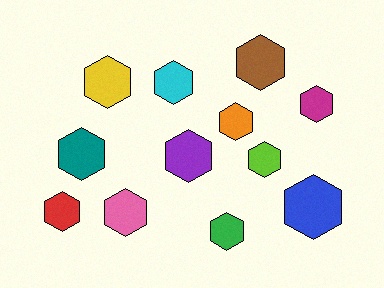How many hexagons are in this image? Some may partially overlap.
There are 12 hexagons.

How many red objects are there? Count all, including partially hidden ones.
There is 1 red object.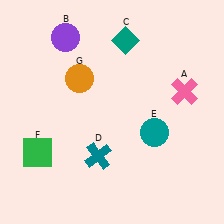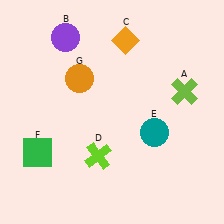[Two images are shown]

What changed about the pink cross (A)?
In Image 1, A is pink. In Image 2, it changed to lime.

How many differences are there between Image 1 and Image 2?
There are 3 differences between the two images.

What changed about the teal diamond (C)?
In Image 1, C is teal. In Image 2, it changed to orange.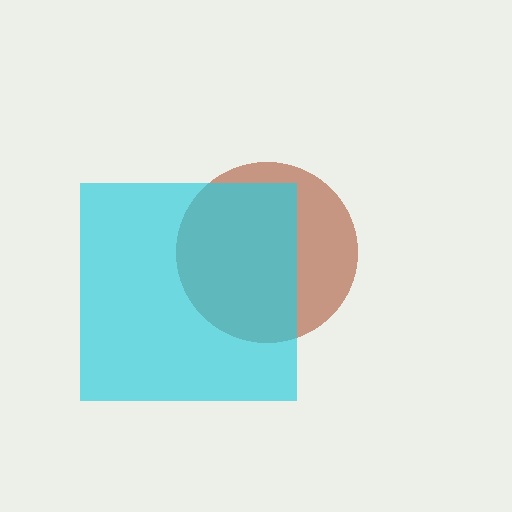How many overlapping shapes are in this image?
There are 2 overlapping shapes in the image.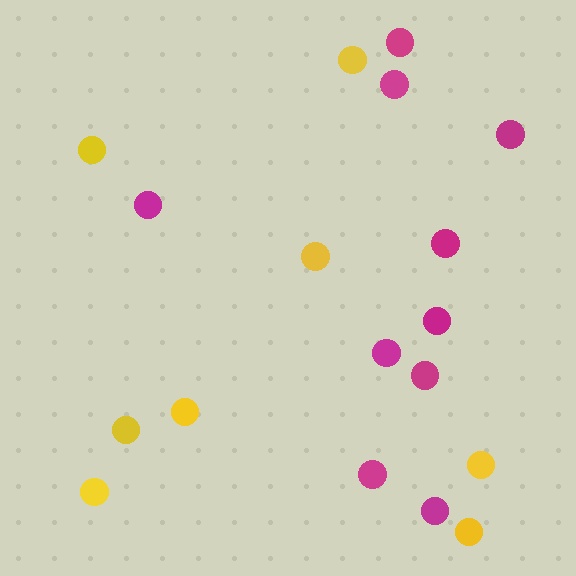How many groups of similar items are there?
There are 2 groups: one group of yellow circles (8) and one group of magenta circles (10).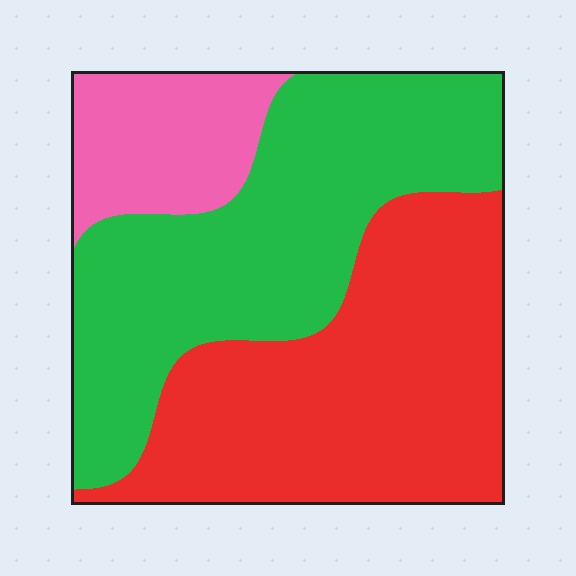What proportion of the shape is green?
Green covers about 40% of the shape.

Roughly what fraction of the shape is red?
Red covers roughly 45% of the shape.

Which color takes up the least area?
Pink, at roughly 15%.